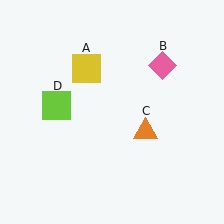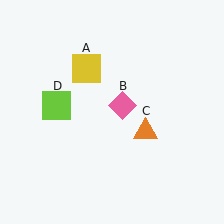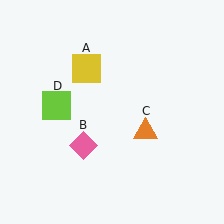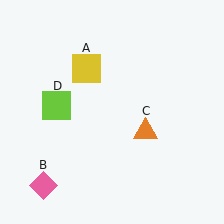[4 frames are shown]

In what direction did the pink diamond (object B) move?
The pink diamond (object B) moved down and to the left.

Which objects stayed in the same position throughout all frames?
Yellow square (object A) and orange triangle (object C) and lime square (object D) remained stationary.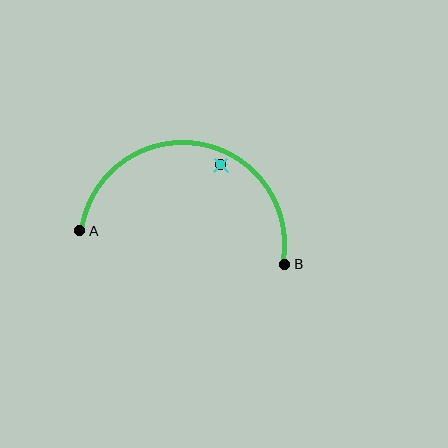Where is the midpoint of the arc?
The arc midpoint is the point on the curve farthest from the straight line joining A and B. It sits above that line.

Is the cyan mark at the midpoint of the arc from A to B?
No — the cyan mark does not lie on the arc at all. It sits slightly inside the curve.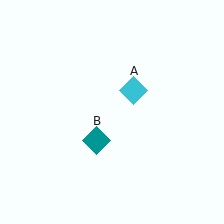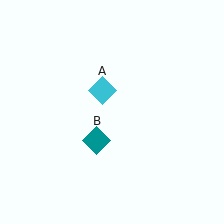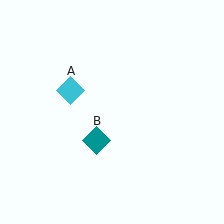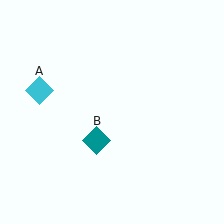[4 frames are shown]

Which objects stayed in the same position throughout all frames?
Teal diamond (object B) remained stationary.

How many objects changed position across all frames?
1 object changed position: cyan diamond (object A).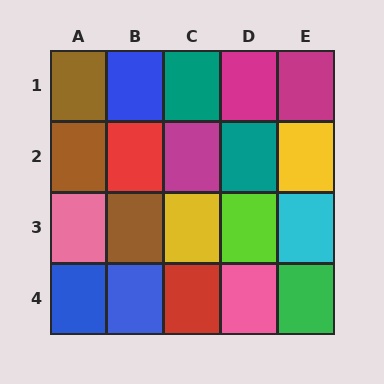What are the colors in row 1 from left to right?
Brown, blue, teal, magenta, magenta.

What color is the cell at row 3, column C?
Yellow.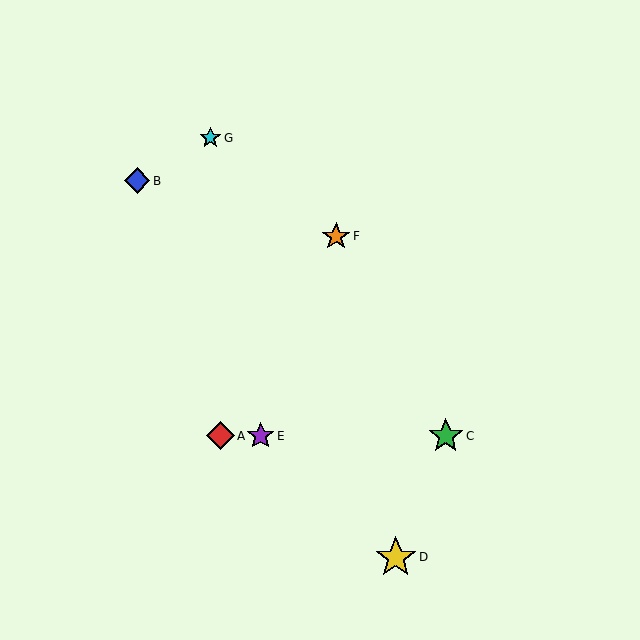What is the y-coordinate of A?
Object A is at y≈436.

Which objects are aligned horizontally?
Objects A, C, E are aligned horizontally.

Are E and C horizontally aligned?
Yes, both are at y≈436.